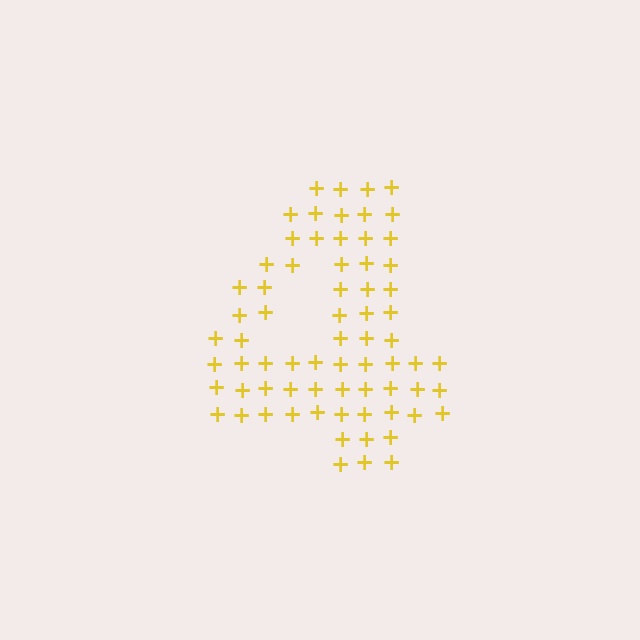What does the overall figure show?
The overall figure shows the digit 4.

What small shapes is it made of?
It is made of small plus signs.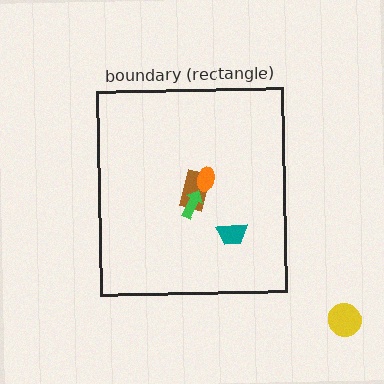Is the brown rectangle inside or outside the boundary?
Inside.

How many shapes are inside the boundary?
4 inside, 1 outside.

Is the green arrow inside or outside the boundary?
Inside.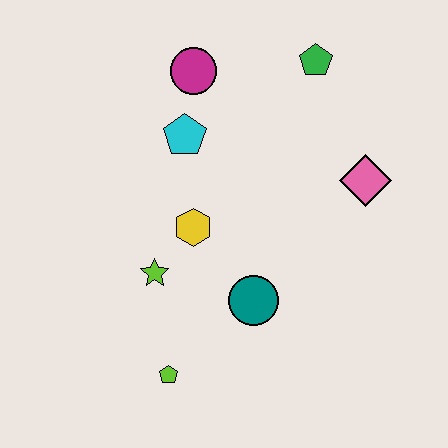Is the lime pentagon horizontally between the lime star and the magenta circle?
Yes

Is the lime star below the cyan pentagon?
Yes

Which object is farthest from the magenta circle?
The lime pentagon is farthest from the magenta circle.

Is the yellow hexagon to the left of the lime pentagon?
No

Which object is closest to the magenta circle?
The cyan pentagon is closest to the magenta circle.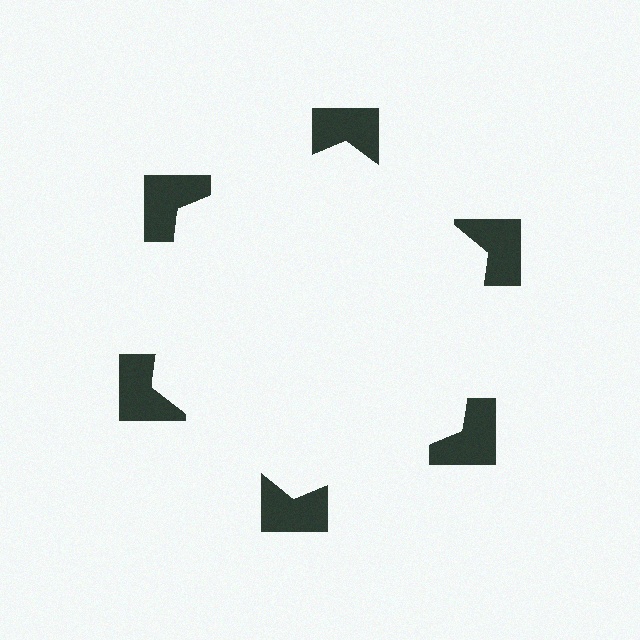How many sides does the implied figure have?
6 sides.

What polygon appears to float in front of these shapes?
An illusory hexagon — its edges are inferred from the aligned wedge cuts in the notched squares, not physically drawn.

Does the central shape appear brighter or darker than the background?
It typically appears slightly brighter than the background, even though no actual brightness change is drawn.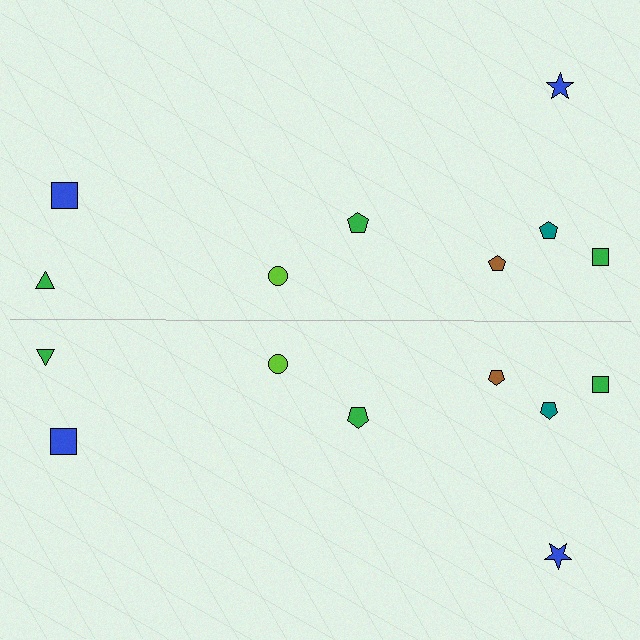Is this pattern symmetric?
Yes, this pattern has bilateral (reflection) symmetry.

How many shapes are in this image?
There are 16 shapes in this image.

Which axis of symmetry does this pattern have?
The pattern has a horizontal axis of symmetry running through the center of the image.